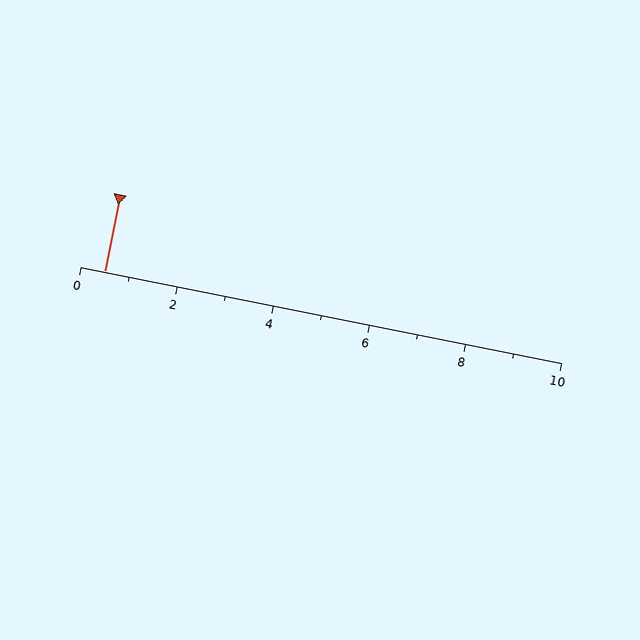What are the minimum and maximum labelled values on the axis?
The axis runs from 0 to 10.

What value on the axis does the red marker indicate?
The marker indicates approximately 0.5.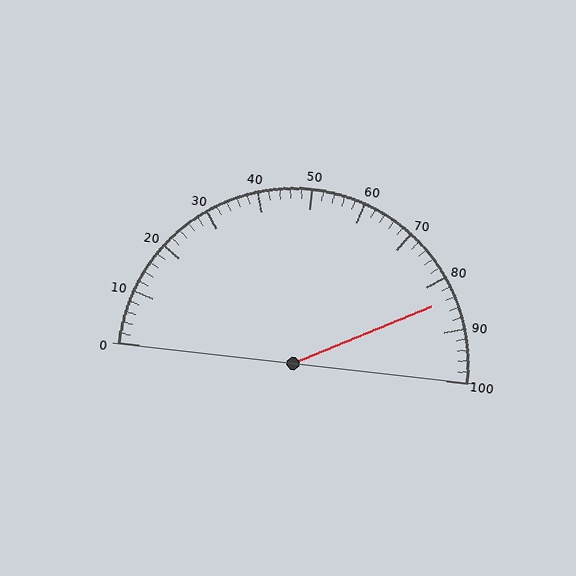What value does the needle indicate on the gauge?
The needle indicates approximately 84.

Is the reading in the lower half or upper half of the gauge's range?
The reading is in the upper half of the range (0 to 100).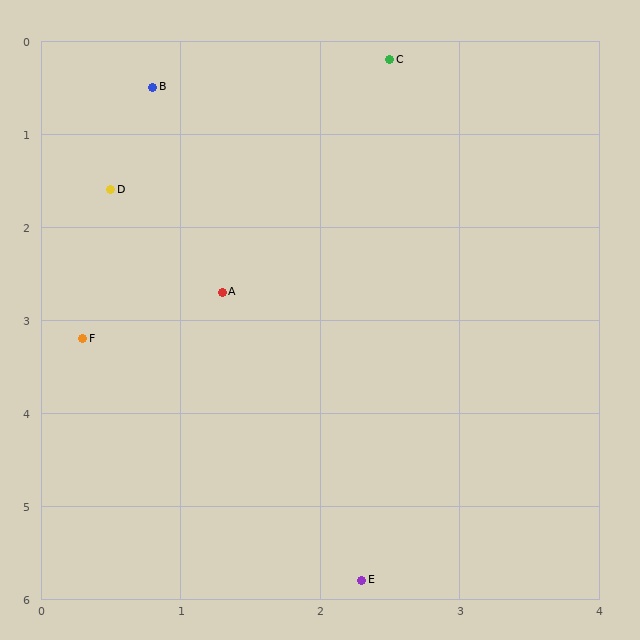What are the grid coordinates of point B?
Point B is at approximately (0.8, 0.5).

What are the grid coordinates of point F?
Point F is at approximately (0.3, 3.2).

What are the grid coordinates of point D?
Point D is at approximately (0.5, 1.6).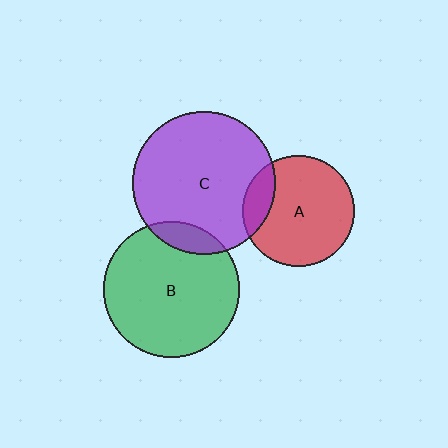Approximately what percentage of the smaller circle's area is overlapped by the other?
Approximately 15%.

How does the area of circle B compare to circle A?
Approximately 1.5 times.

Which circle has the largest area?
Circle C (purple).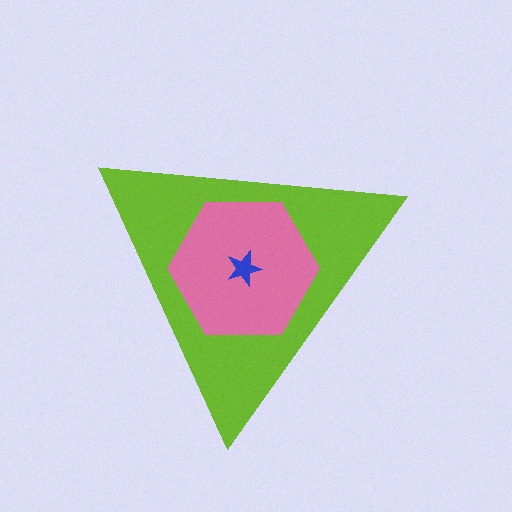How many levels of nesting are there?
3.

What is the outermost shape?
The lime triangle.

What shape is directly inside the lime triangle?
The pink hexagon.